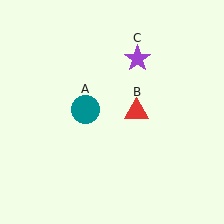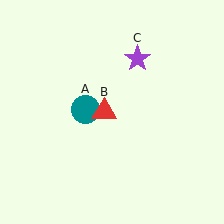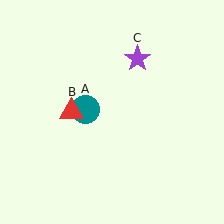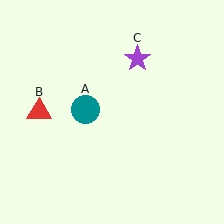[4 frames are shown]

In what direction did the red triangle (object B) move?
The red triangle (object B) moved left.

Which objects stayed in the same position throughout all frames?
Teal circle (object A) and purple star (object C) remained stationary.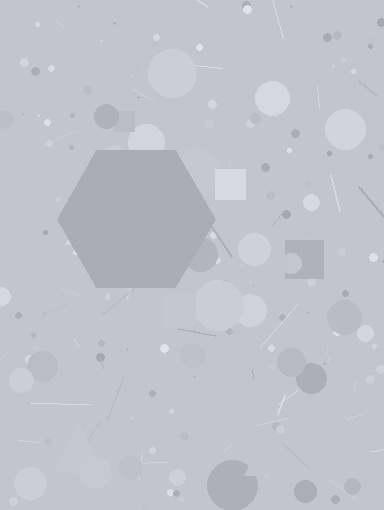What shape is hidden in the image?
A hexagon is hidden in the image.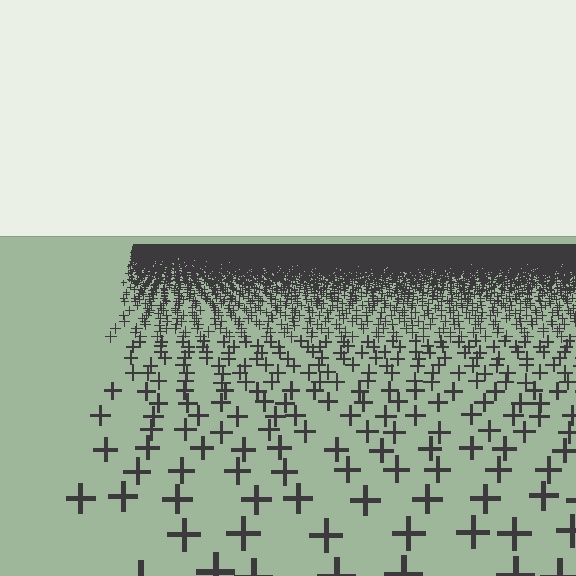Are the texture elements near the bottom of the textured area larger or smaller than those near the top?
Larger. Near the bottom, elements are closer to the viewer and appear at a bigger on-screen size.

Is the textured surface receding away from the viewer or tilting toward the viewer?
The surface is receding away from the viewer. Texture elements get smaller and denser toward the top.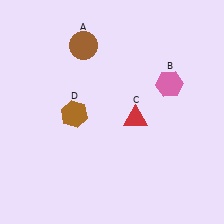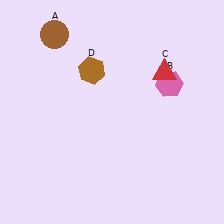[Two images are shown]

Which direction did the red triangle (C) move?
The red triangle (C) moved up.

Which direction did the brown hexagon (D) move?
The brown hexagon (D) moved up.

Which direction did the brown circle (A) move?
The brown circle (A) moved left.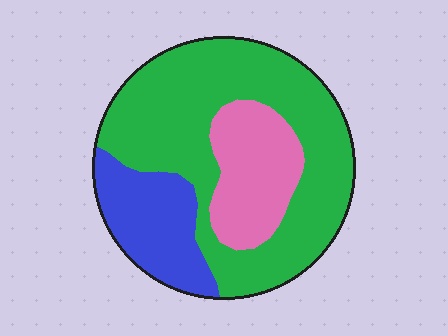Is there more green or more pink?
Green.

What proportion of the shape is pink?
Pink covers roughly 20% of the shape.